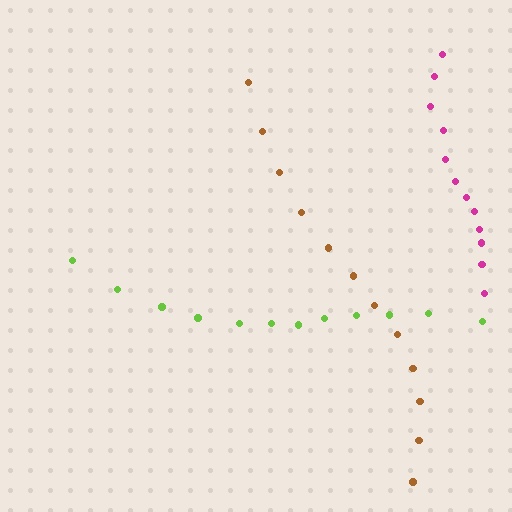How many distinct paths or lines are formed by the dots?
There are 3 distinct paths.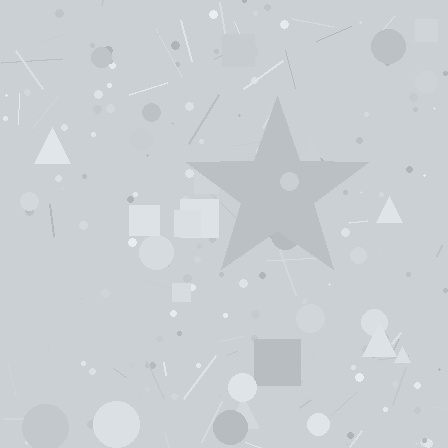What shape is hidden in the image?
A star is hidden in the image.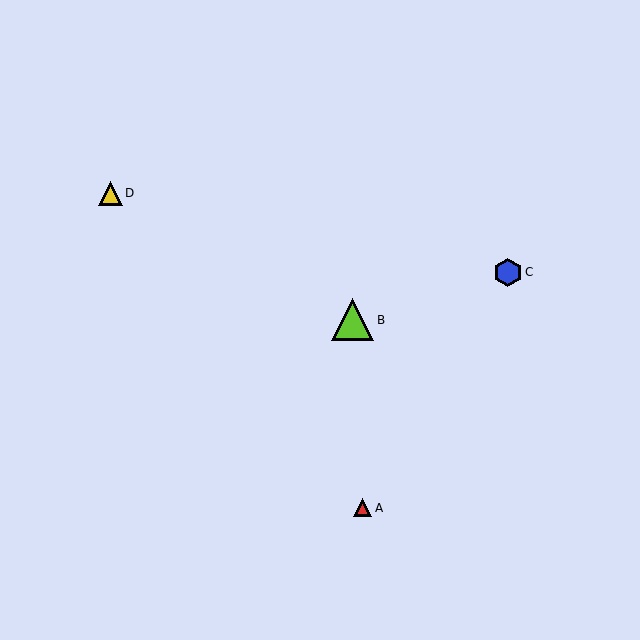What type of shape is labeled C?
Shape C is a blue hexagon.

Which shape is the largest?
The lime triangle (labeled B) is the largest.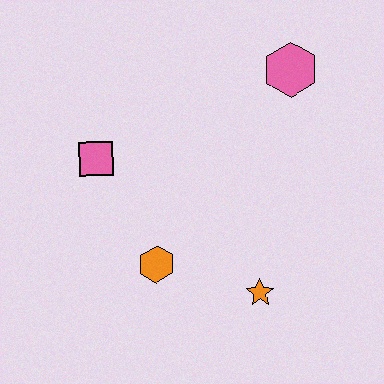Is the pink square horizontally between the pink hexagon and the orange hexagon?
No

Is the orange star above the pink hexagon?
No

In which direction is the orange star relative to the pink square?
The orange star is to the right of the pink square.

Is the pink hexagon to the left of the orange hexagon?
No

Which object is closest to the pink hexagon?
The pink square is closest to the pink hexagon.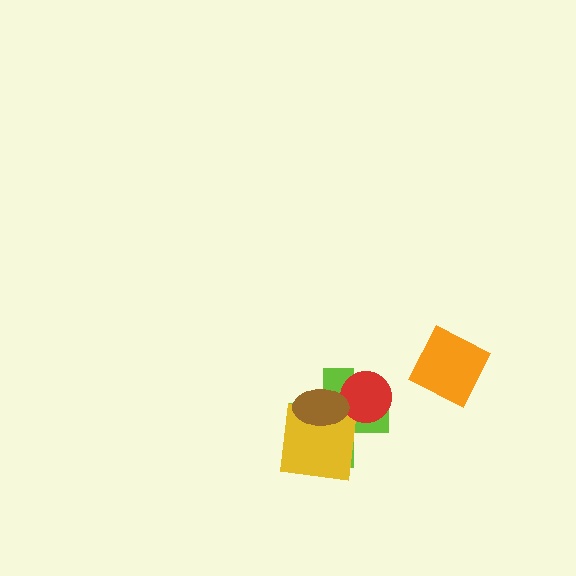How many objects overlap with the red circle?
2 objects overlap with the red circle.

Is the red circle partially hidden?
Yes, it is partially covered by another shape.